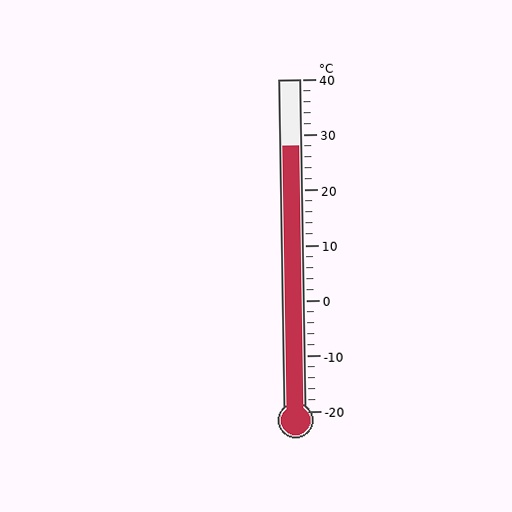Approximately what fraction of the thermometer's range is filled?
The thermometer is filled to approximately 80% of its range.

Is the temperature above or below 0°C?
The temperature is above 0°C.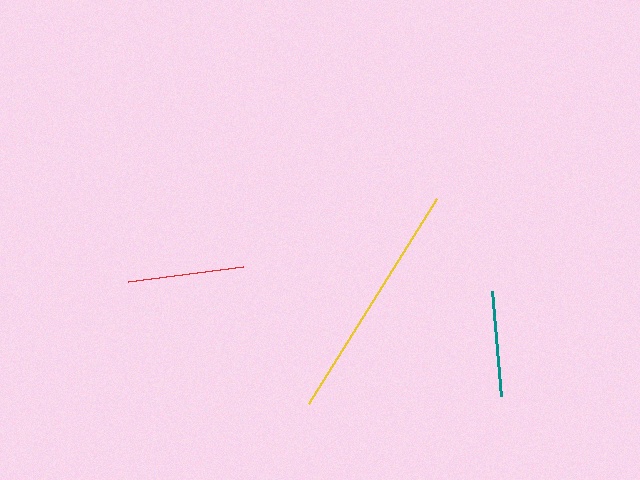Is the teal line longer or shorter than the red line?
The red line is longer than the teal line.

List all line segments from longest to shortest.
From longest to shortest: yellow, red, teal.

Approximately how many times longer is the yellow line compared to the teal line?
The yellow line is approximately 2.3 times the length of the teal line.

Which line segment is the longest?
The yellow line is the longest at approximately 241 pixels.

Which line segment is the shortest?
The teal line is the shortest at approximately 106 pixels.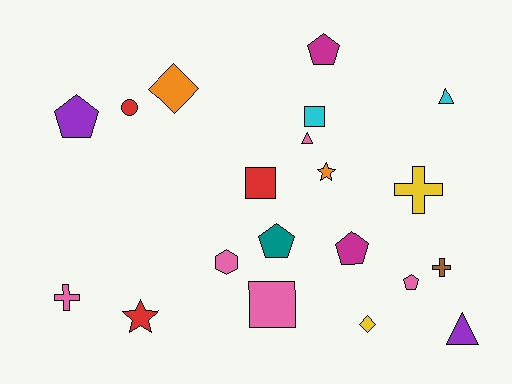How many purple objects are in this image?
There are 2 purple objects.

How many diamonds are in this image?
There are 2 diamonds.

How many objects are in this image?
There are 20 objects.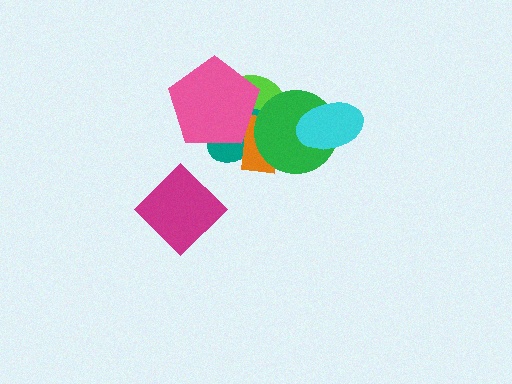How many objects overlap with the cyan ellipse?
1 object overlaps with the cyan ellipse.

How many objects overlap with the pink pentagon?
3 objects overlap with the pink pentagon.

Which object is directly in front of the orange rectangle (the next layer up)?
The green circle is directly in front of the orange rectangle.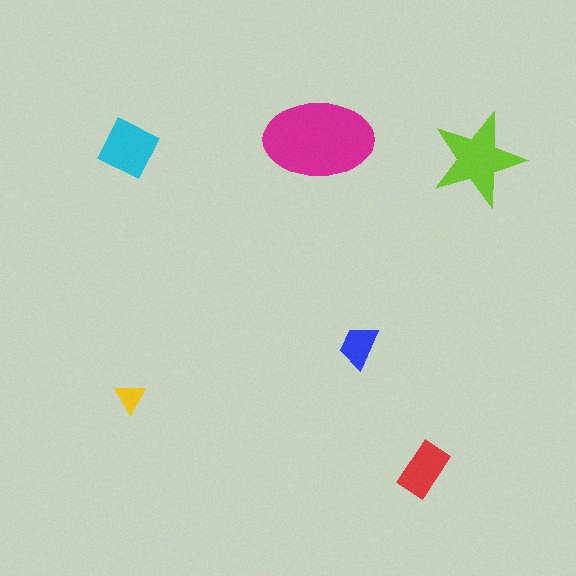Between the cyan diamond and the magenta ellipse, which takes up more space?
The magenta ellipse.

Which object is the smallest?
The yellow triangle.